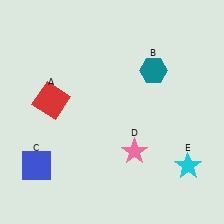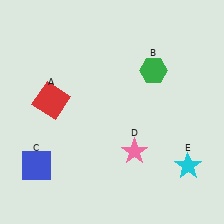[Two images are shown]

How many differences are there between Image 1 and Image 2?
There is 1 difference between the two images.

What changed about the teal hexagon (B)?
In Image 1, B is teal. In Image 2, it changed to green.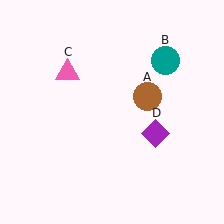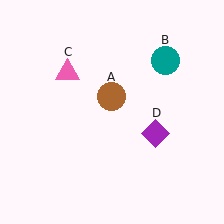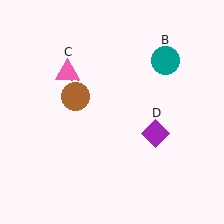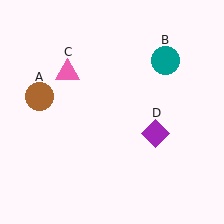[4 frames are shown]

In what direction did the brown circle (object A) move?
The brown circle (object A) moved left.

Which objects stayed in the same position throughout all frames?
Teal circle (object B) and pink triangle (object C) and purple diamond (object D) remained stationary.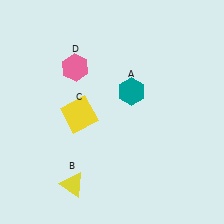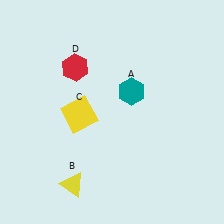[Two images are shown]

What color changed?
The hexagon (D) changed from pink in Image 1 to red in Image 2.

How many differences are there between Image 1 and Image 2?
There is 1 difference between the two images.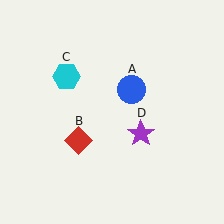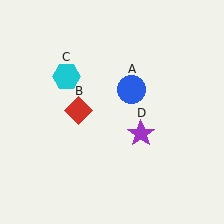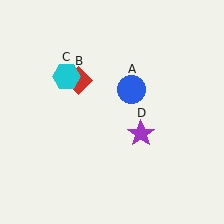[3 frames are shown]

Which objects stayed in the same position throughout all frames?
Blue circle (object A) and cyan hexagon (object C) and purple star (object D) remained stationary.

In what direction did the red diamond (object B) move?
The red diamond (object B) moved up.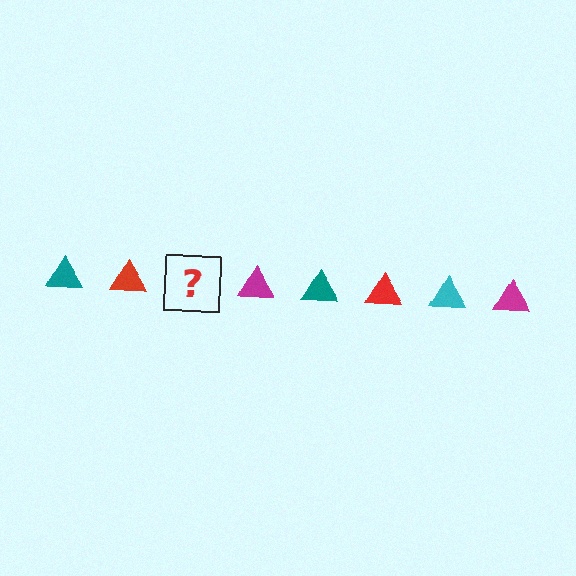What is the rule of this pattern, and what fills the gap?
The rule is that the pattern cycles through teal, red, cyan, magenta triangles. The gap should be filled with a cyan triangle.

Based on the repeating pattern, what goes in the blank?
The blank should be a cyan triangle.